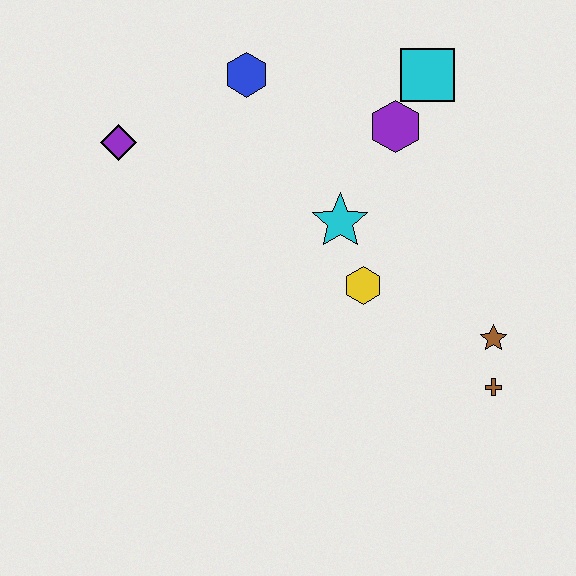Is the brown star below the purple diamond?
Yes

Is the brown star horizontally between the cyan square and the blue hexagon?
No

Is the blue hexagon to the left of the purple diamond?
No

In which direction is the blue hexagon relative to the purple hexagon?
The blue hexagon is to the left of the purple hexagon.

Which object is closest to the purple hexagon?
The cyan square is closest to the purple hexagon.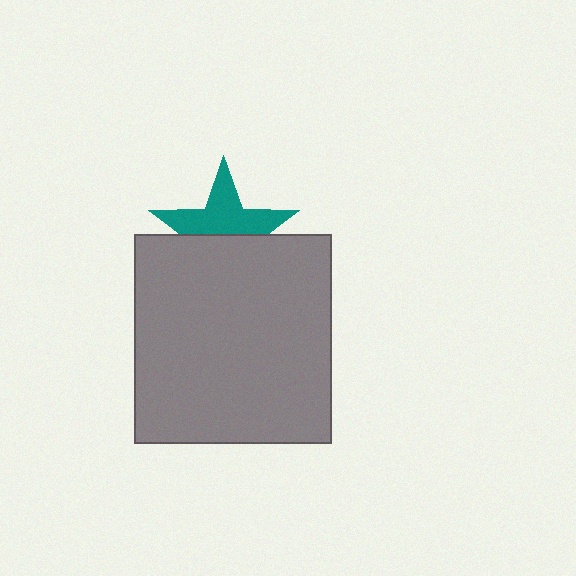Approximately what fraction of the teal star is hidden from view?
Roughly 47% of the teal star is hidden behind the gray rectangle.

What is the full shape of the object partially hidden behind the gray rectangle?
The partially hidden object is a teal star.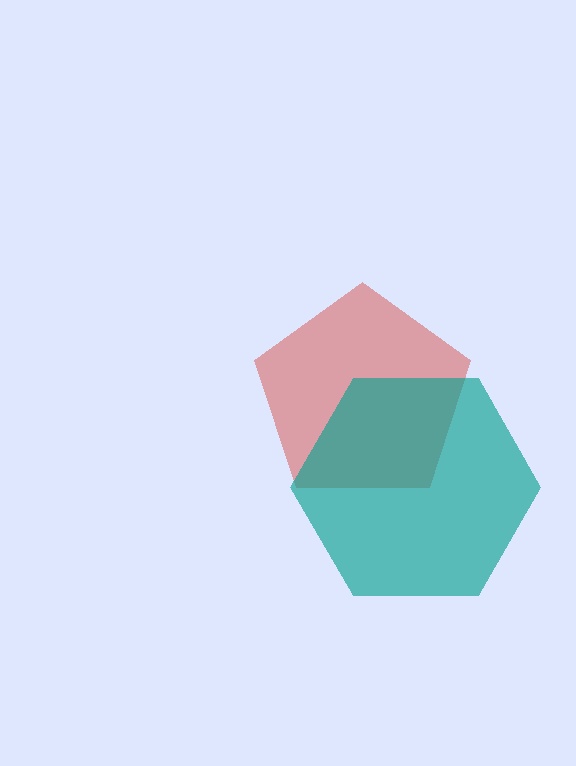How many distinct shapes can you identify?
There are 2 distinct shapes: a red pentagon, a teal hexagon.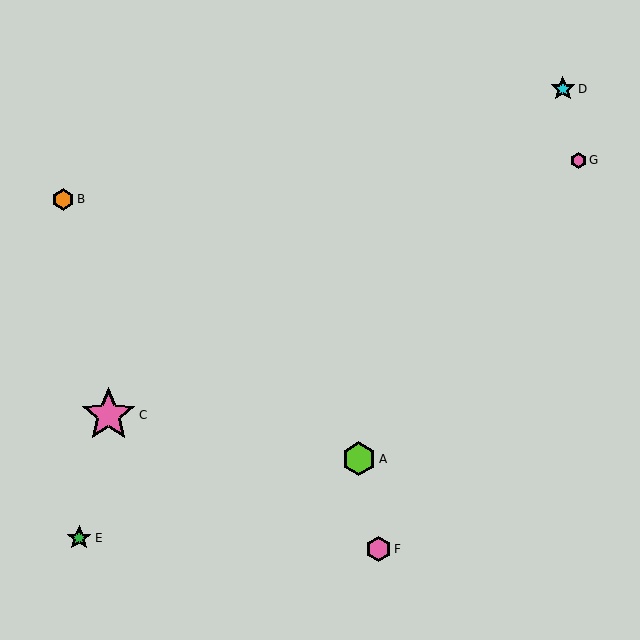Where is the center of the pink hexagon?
The center of the pink hexagon is at (578, 160).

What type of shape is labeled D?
Shape D is a cyan star.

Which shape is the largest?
The pink star (labeled C) is the largest.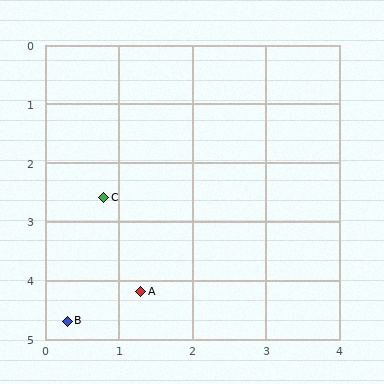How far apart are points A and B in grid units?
Points A and B are about 1.1 grid units apart.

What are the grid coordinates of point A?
Point A is at approximately (1.3, 4.2).